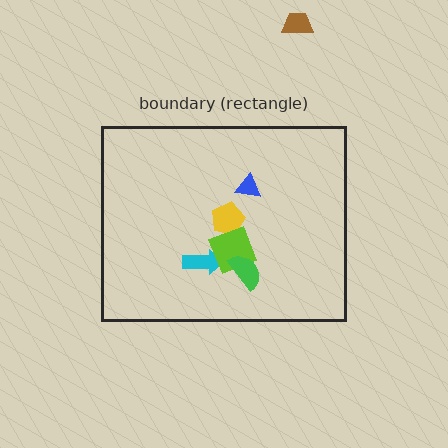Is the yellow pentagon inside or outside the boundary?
Inside.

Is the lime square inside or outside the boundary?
Inside.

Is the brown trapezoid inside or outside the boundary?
Outside.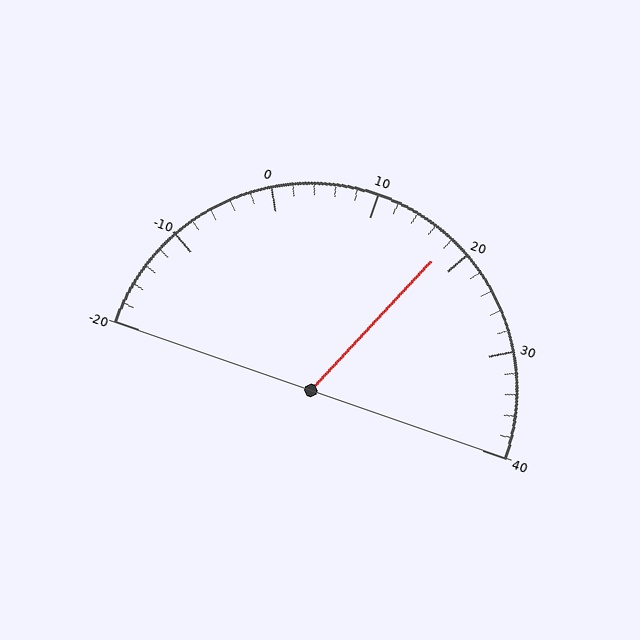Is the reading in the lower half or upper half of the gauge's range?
The reading is in the upper half of the range (-20 to 40).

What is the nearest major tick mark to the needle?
The nearest major tick mark is 20.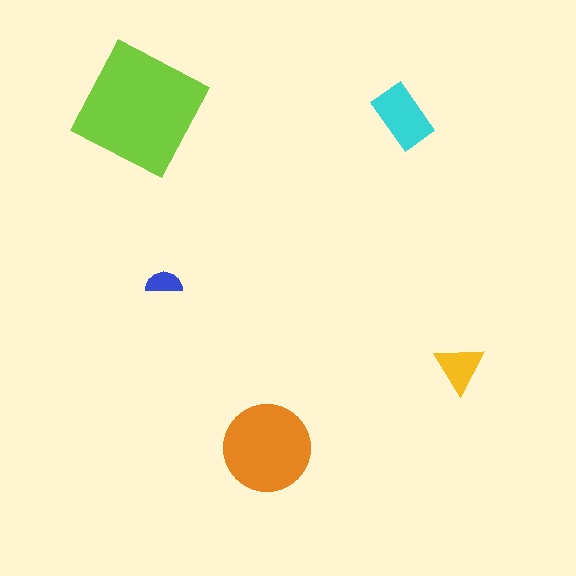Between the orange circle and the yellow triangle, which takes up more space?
The orange circle.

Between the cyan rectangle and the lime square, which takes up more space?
The lime square.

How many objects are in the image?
There are 5 objects in the image.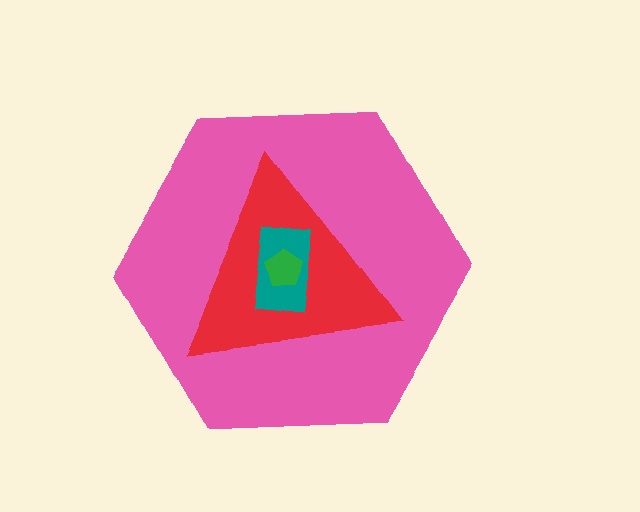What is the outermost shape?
The pink hexagon.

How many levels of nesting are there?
4.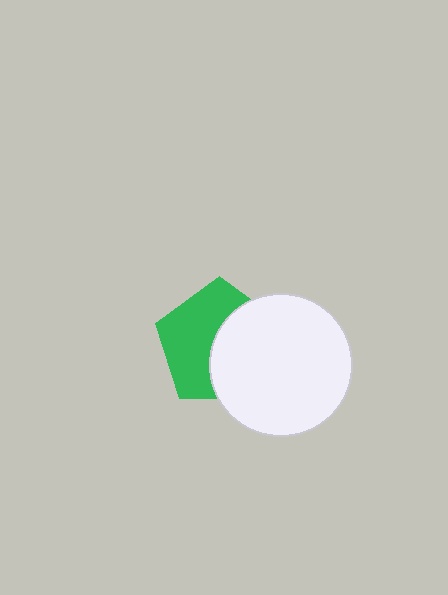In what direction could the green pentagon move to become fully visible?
The green pentagon could move left. That would shift it out from behind the white circle entirely.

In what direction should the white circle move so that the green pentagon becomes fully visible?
The white circle should move right. That is the shortest direction to clear the overlap and leave the green pentagon fully visible.